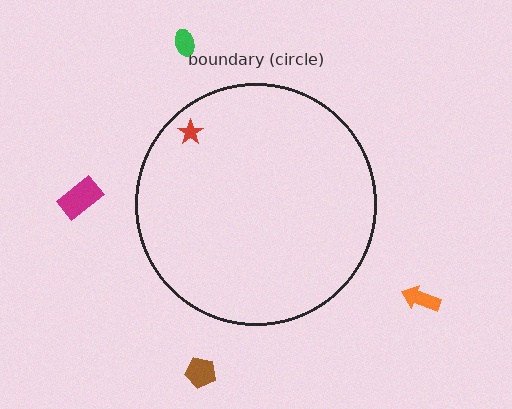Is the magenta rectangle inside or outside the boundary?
Outside.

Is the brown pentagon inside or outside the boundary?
Outside.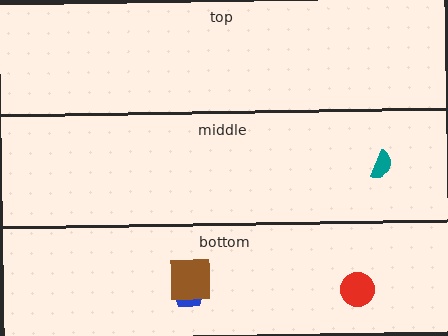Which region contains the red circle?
The bottom region.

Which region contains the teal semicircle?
The middle region.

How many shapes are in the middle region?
1.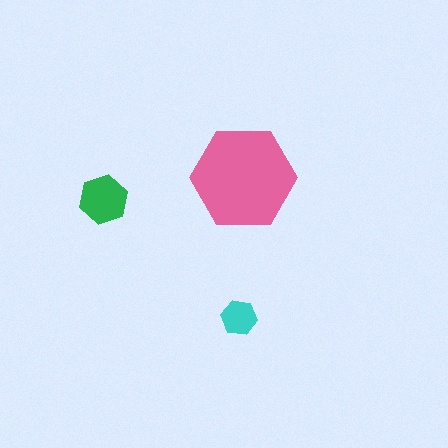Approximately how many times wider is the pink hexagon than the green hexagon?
About 2 times wider.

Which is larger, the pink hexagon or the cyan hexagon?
The pink one.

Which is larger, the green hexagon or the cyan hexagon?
The green one.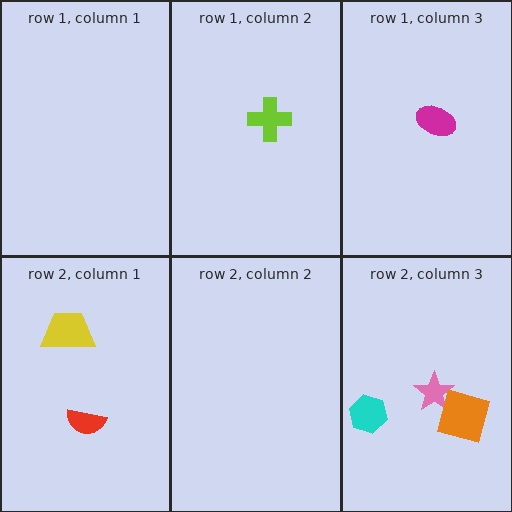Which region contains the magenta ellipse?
The row 1, column 3 region.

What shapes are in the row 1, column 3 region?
The magenta ellipse.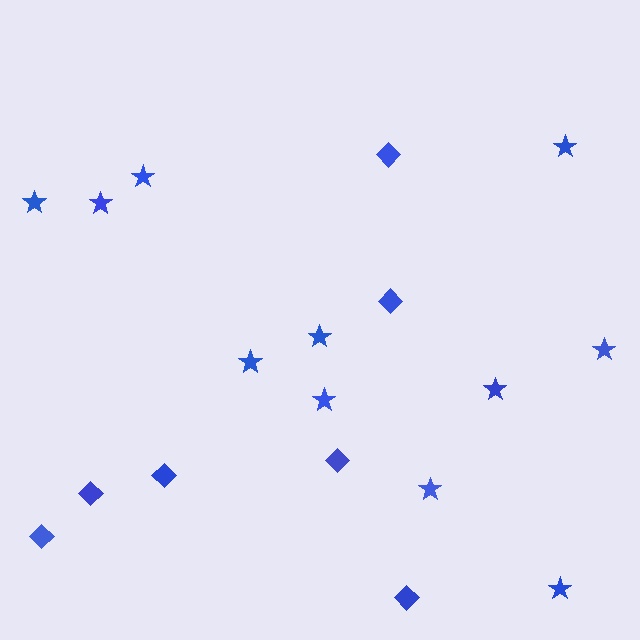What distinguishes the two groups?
There are 2 groups: one group of diamonds (7) and one group of stars (11).